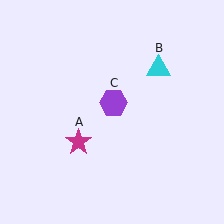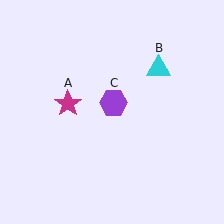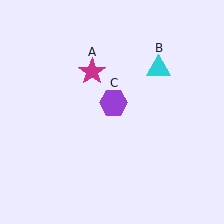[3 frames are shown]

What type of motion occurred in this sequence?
The magenta star (object A) rotated clockwise around the center of the scene.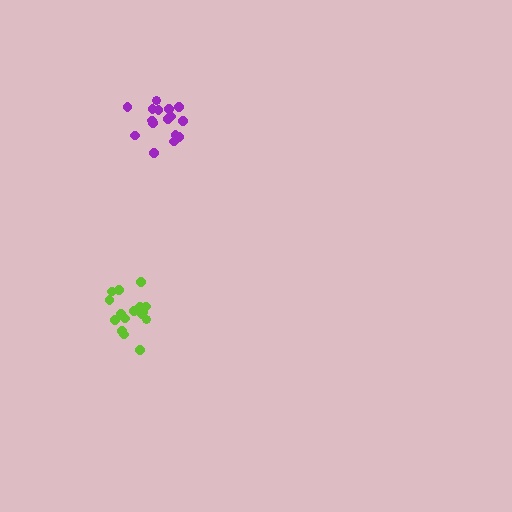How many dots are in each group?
Group 1: 16 dots, Group 2: 16 dots (32 total).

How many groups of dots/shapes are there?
There are 2 groups.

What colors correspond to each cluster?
The clusters are colored: purple, lime.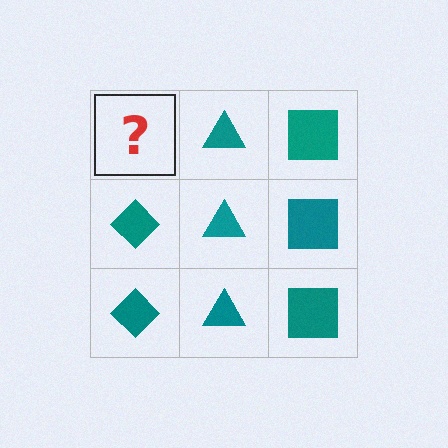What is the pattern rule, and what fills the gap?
The rule is that each column has a consistent shape. The gap should be filled with a teal diamond.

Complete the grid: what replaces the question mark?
The question mark should be replaced with a teal diamond.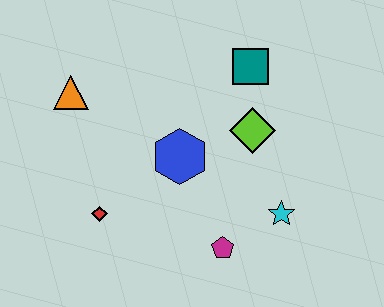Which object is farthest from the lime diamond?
The orange triangle is farthest from the lime diamond.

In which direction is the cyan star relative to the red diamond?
The cyan star is to the right of the red diamond.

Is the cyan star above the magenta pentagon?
Yes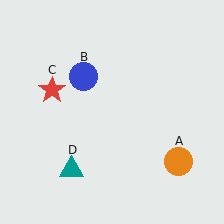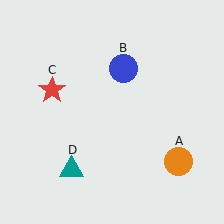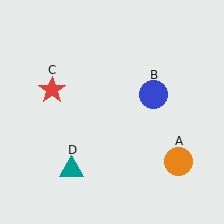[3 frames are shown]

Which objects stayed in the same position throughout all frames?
Orange circle (object A) and red star (object C) and teal triangle (object D) remained stationary.